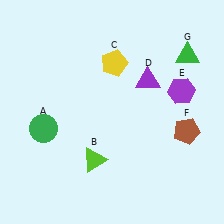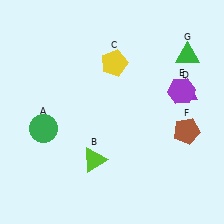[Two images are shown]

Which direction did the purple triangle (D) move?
The purple triangle (D) moved right.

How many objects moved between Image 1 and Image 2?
1 object moved between the two images.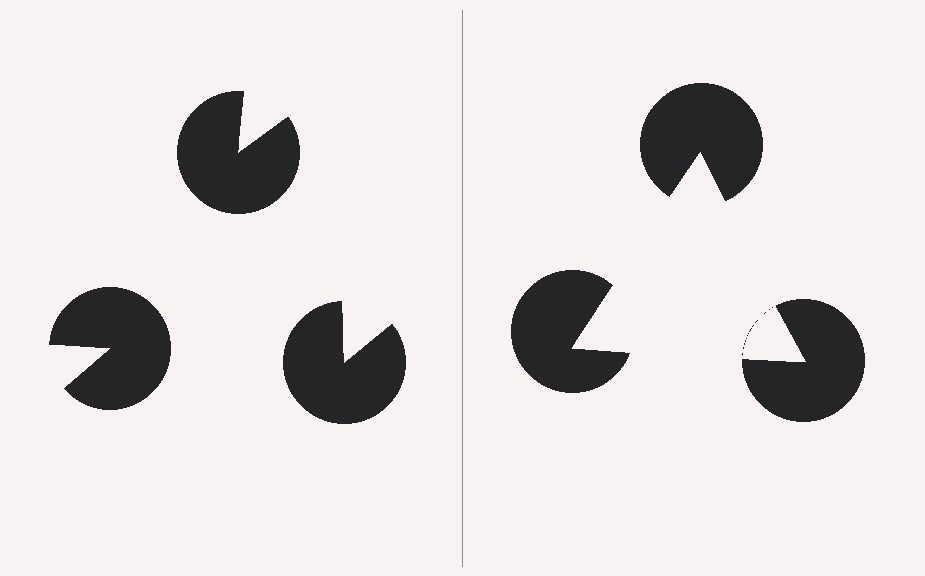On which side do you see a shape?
An illusory triangle appears on the right side. On the left side the wedge cuts are rotated, so no coherent shape forms.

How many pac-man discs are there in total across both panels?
6 — 3 on each side.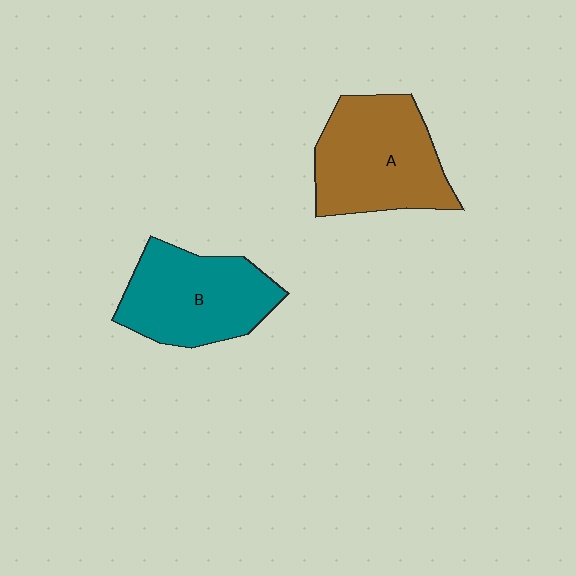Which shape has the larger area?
Shape A (brown).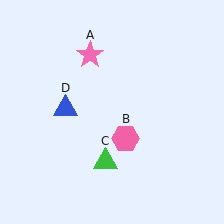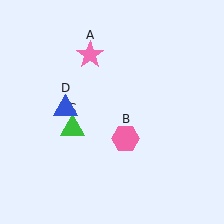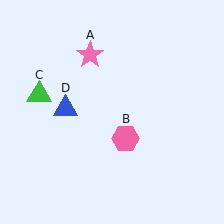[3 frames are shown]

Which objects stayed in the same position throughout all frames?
Pink star (object A) and pink hexagon (object B) and blue triangle (object D) remained stationary.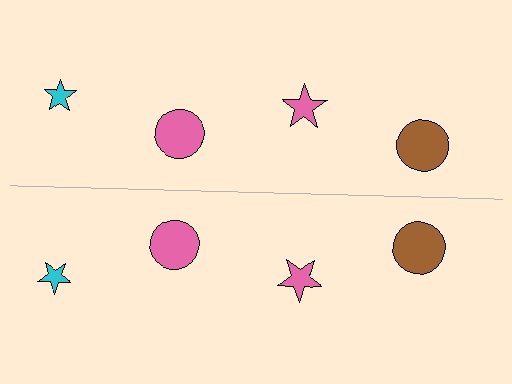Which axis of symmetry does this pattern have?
The pattern has a horizontal axis of symmetry running through the center of the image.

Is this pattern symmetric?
Yes, this pattern has bilateral (reflection) symmetry.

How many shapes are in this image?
There are 8 shapes in this image.